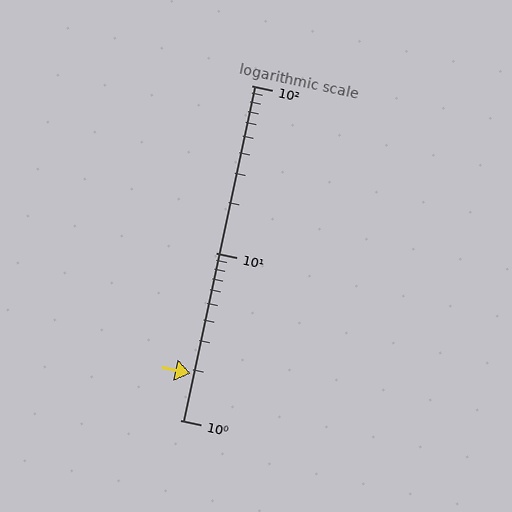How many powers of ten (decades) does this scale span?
The scale spans 2 decades, from 1 to 100.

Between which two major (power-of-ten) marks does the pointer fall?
The pointer is between 1 and 10.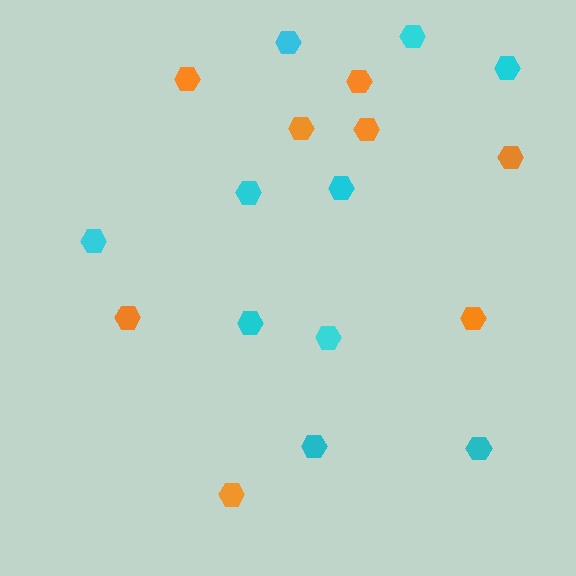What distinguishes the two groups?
There are 2 groups: one group of cyan hexagons (10) and one group of orange hexagons (8).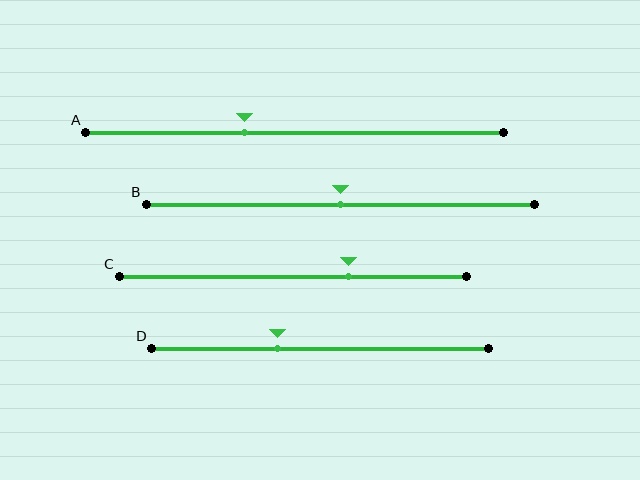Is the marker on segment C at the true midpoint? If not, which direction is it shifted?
No, the marker on segment C is shifted to the right by about 16% of the segment length.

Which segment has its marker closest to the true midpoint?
Segment B has its marker closest to the true midpoint.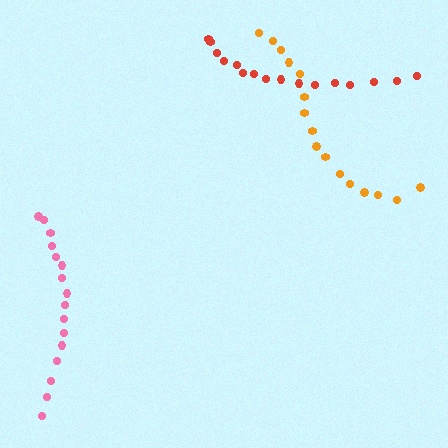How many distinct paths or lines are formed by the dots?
There are 3 distinct paths.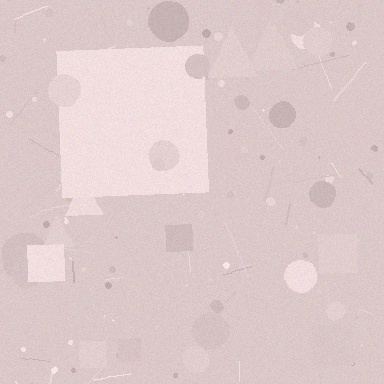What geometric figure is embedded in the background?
A square is embedded in the background.